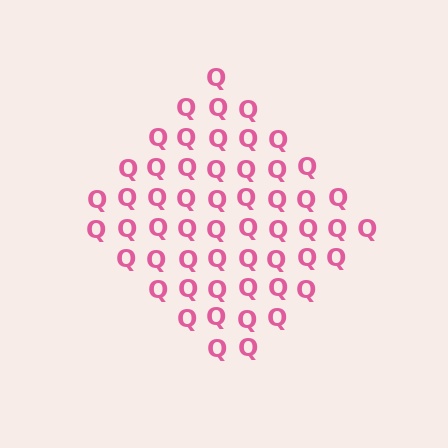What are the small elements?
The small elements are letter Q's.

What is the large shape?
The large shape is a diamond.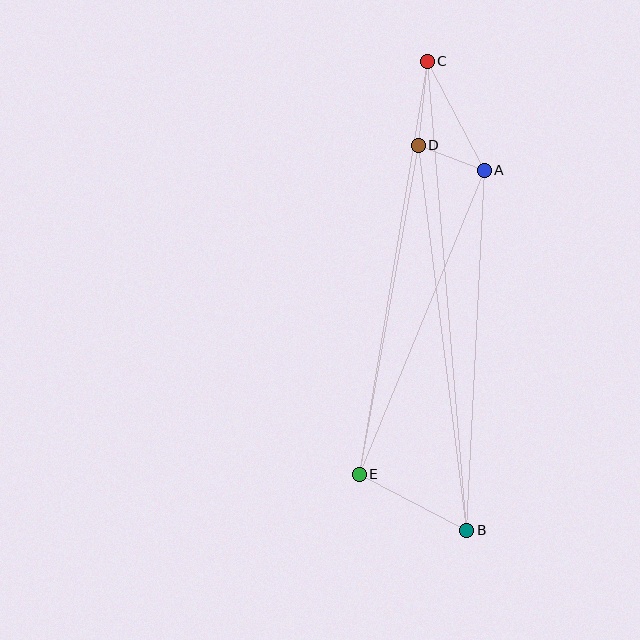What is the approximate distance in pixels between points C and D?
The distance between C and D is approximately 85 pixels.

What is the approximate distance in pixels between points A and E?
The distance between A and E is approximately 329 pixels.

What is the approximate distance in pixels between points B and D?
The distance between B and D is approximately 388 pixels.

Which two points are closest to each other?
Points A and D are closest to each other.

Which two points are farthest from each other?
Points B and C are farthest from each other.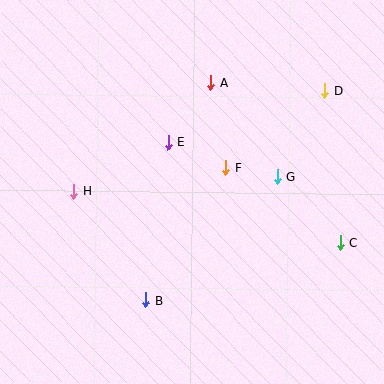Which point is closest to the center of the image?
Point F at (226, 168) is closest to the center.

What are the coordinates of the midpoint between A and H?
The midpoint between A and H is at (143, 137).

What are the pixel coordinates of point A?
Point A is at (211, 83).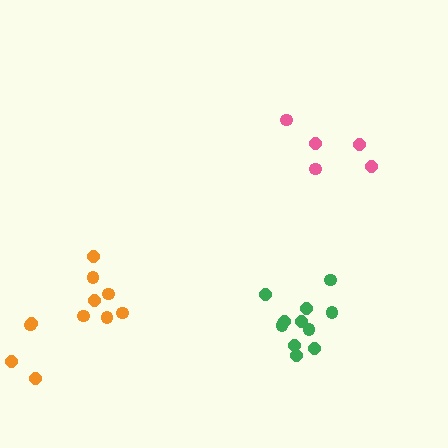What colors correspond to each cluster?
The clusters are colored: orange, pink, green.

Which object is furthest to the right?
The pink cluster is rightmost.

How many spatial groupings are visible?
There are 3 spatial groupings.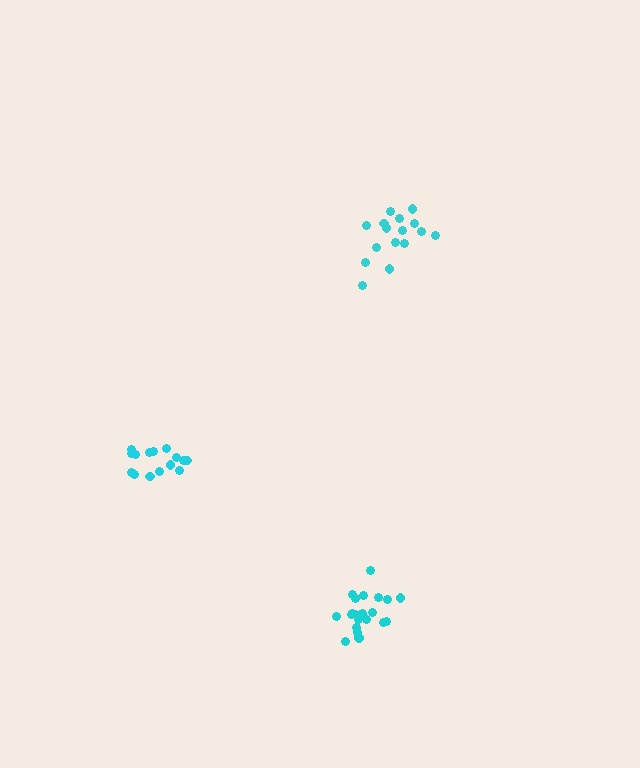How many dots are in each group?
Group 1: 15 dots, Group 2: 21 dots, Group 3: 16 dots (52 total).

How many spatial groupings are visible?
There are 3 spatial groupings.